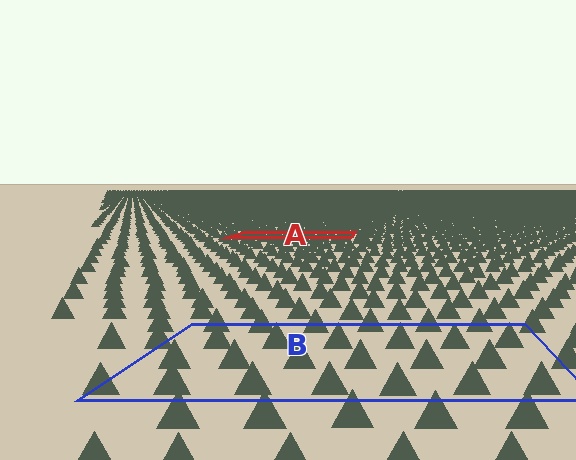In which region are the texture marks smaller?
The texture marks are smaller in region A, because it is farther away.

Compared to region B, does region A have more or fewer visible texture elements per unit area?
Region A has more texture elements per unit area — they are packed more densely because it is farther away.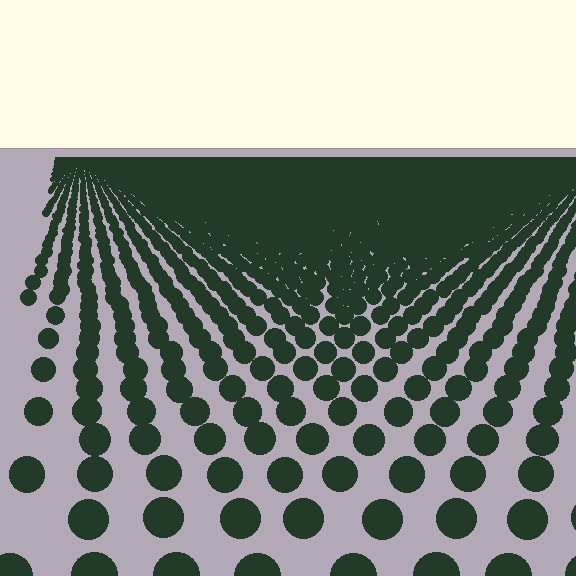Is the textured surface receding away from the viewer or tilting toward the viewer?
The surface is receding away from the viewer. Texture elements get smaller and denser toward the top.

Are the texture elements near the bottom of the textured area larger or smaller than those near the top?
Larger. Near the bottom, elements are closer to the viewer and appear at a bigger on-screen size.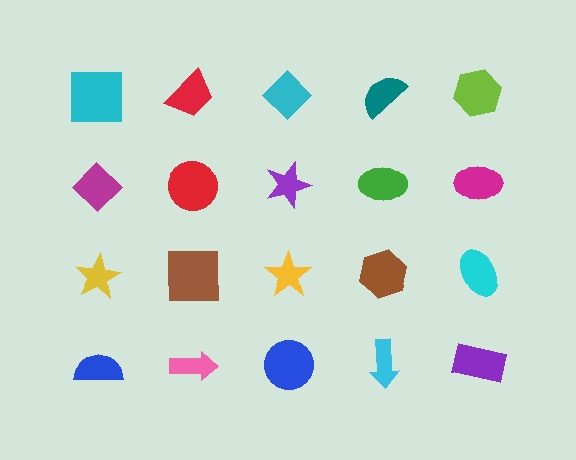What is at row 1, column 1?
A cyan square.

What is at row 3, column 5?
A cyan ellipse.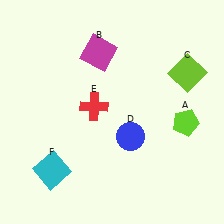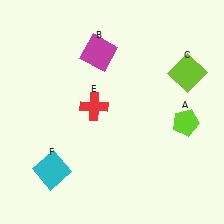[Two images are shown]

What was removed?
The blue circle (D) was removed in Image 2.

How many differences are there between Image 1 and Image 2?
There is 1 difference between the two images.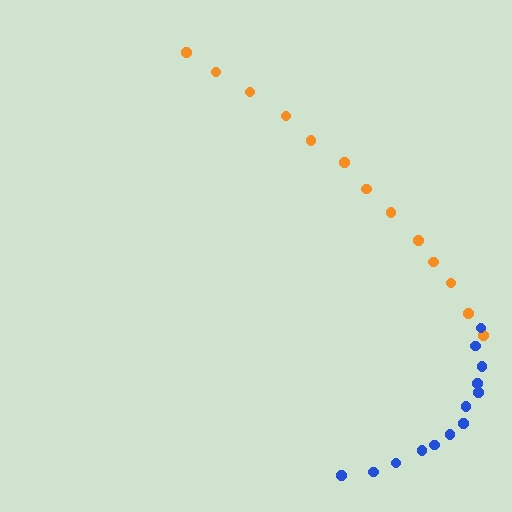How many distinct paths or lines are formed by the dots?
There are 2 distinct paths.